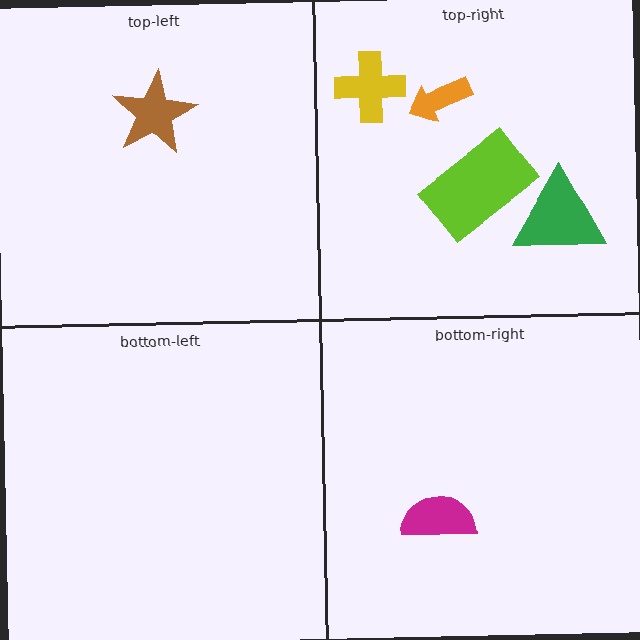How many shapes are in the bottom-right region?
1.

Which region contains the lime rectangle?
The top-right region.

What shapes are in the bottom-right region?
The magenta semicircle.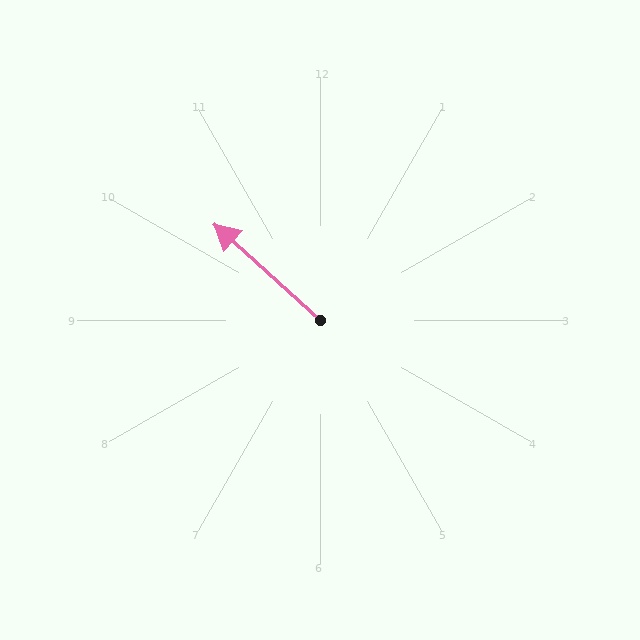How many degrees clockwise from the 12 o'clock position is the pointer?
Approximately 312 degrees.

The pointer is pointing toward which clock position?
Roughly 10 o'clock.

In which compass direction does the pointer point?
Northwest.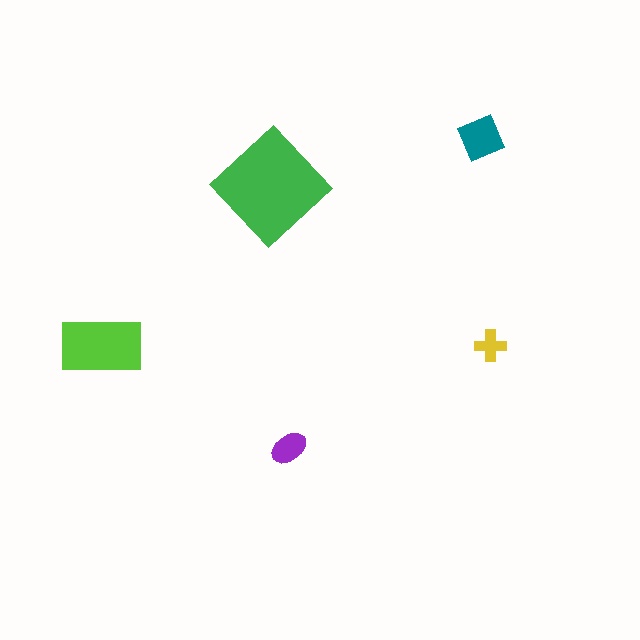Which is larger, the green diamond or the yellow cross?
The green diamond.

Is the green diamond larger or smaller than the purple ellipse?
Larger.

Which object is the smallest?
The yellow cross.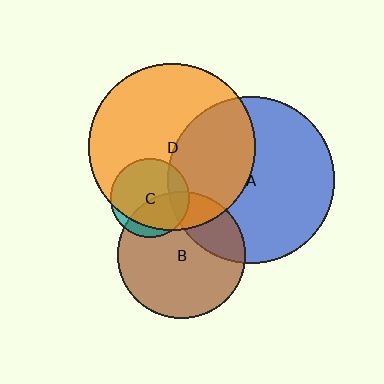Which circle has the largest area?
Circle A (blue).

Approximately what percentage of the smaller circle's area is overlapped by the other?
Approximately 20%.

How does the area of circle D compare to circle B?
Approximately 1.7 times.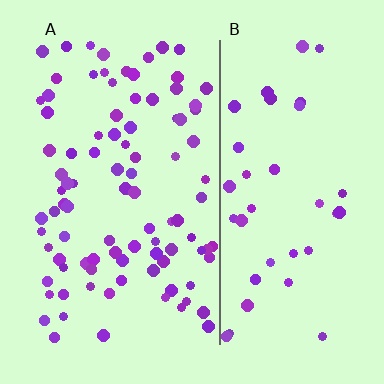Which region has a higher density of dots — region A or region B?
A (the left).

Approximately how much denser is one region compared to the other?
Approximately 2.3× — region A over region B.